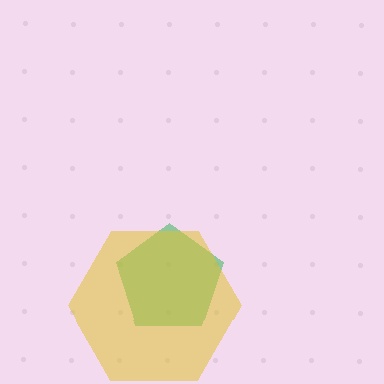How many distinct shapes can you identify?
There are 2 distinct shapes: a green pentagon, a yellow hexagon.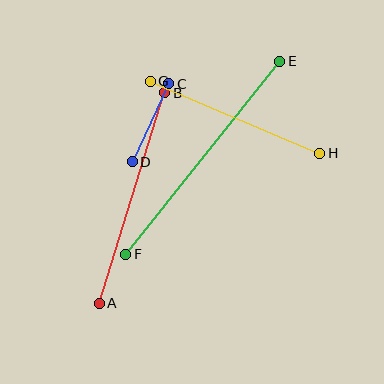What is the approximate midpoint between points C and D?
The midpoint is at approximately (151, 123) pixels.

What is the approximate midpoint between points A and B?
The midpoint is at approximately (132, 198) pixels.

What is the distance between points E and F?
The distance is approximately 247 pixels.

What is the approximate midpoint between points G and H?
The midpoint is at approximately (235, 117) pixels.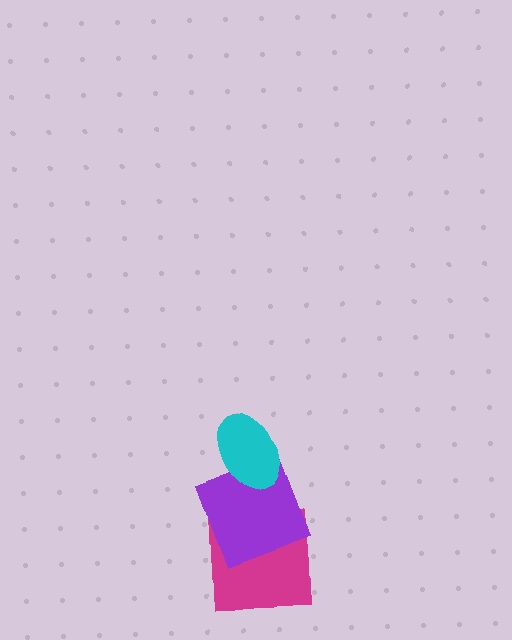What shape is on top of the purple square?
The cyan ellipse is on top of the purple square.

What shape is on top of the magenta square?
The purple square is on top of the magenta square.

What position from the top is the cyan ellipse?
The cyan ellipse is 1st from the top.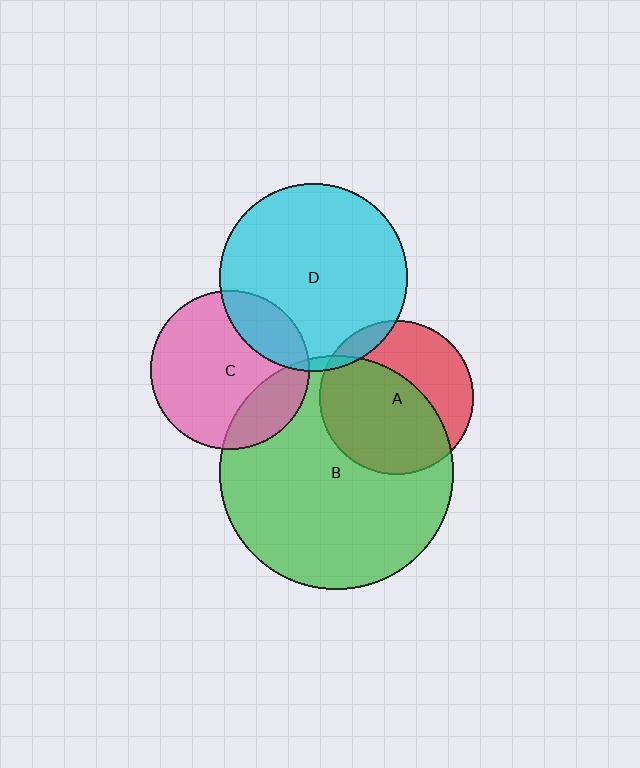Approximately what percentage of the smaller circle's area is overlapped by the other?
Approximately 20%.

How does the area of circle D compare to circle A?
Approximately 1.5 times.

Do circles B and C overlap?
Yes.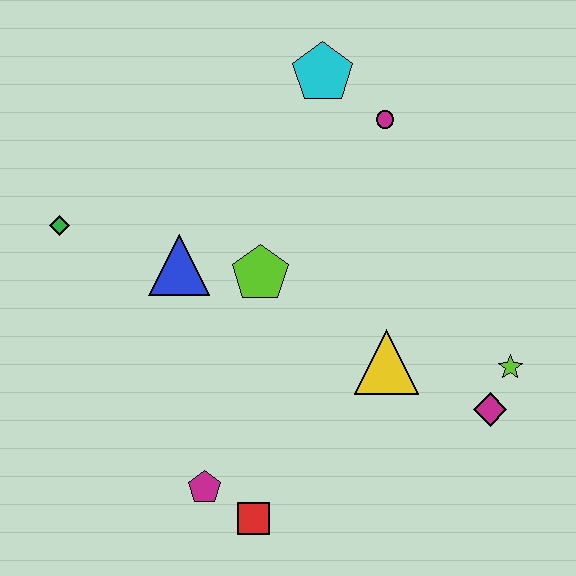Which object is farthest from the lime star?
The green diamond is farthest from the lime star.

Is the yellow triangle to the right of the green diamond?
Yes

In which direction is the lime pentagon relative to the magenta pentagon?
The lime pentagon is above the magenta pentagon.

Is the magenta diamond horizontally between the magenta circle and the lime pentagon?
No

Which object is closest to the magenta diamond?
The lime star is closest to the magenta diamond.